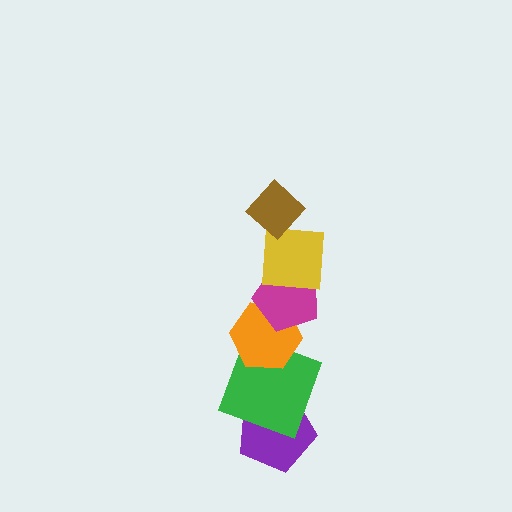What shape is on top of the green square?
The orange hexagon is on top of the green square.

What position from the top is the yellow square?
The yellow square is 2nd from the top.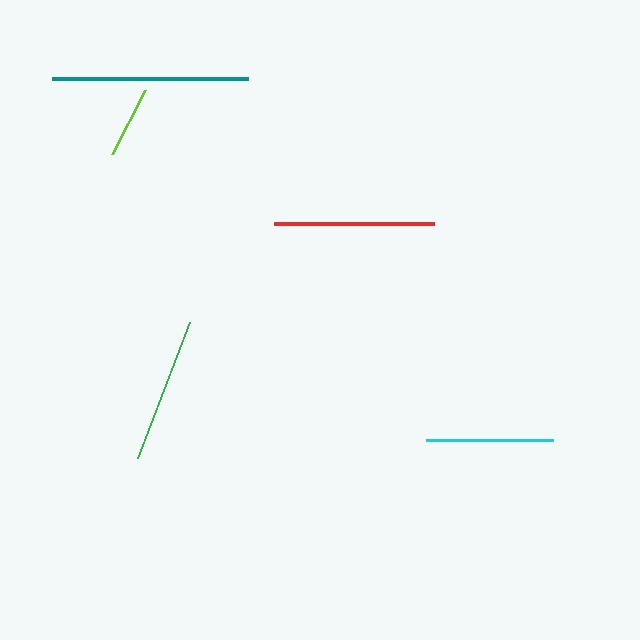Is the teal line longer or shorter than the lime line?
The teal line is longer than the lime line.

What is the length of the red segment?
The red segment is approximately 160 pixels long.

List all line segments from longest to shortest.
From longest to shortest: teal, red, green, cyan, lime.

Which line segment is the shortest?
The lime line is the shortest at approximately 72 pixels.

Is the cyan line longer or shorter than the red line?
The red line is longer than the cyan line.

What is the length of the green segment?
The green segment is approximately 146 pixels long.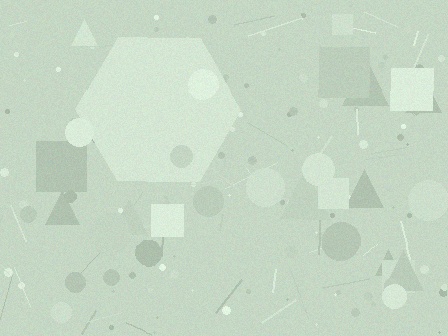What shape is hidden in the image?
A hexagon is hidden in the image.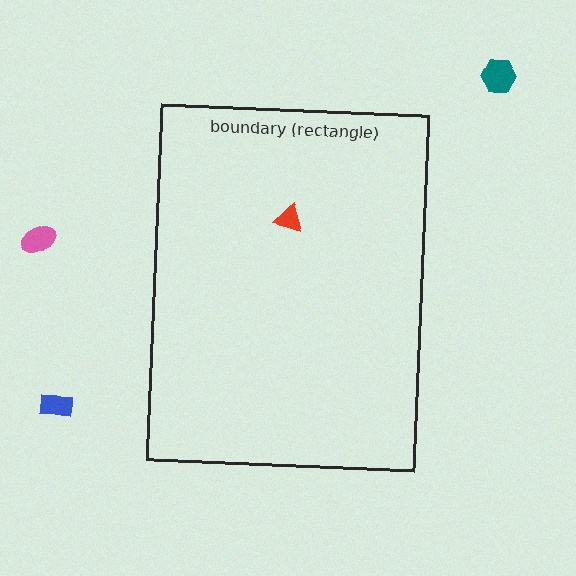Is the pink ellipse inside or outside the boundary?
Outside.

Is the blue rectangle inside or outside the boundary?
Outside.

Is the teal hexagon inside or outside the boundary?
Outside.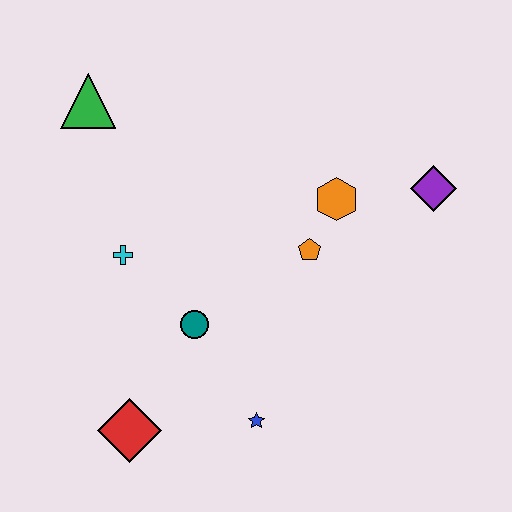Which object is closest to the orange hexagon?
The orange pentagon is closest to the orange hexagon.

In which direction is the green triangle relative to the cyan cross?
The green triangle is above the cyan cross.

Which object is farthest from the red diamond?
The purple diamond is farthest from the red diamond.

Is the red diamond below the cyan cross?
Yes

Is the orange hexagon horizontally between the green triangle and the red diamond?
No